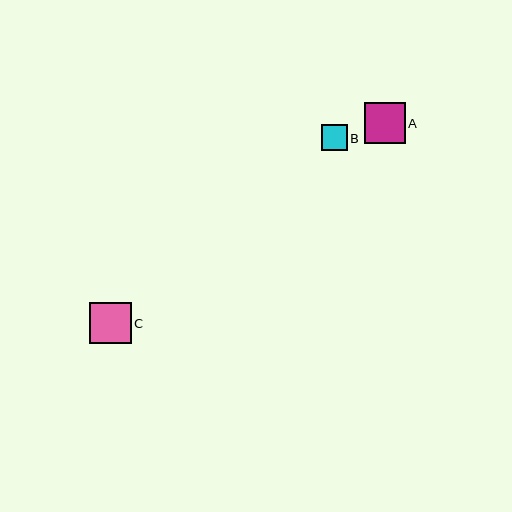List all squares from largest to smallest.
From largest to smallest: C, A, B.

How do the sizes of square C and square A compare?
Square C and square A are approximately the same size.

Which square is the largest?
Square C is the largest with a size of approximately 42 pixels.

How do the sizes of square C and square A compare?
Square C and square A are approximately the same size.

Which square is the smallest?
Square B is the smallest with a size of approximately 26 pixels.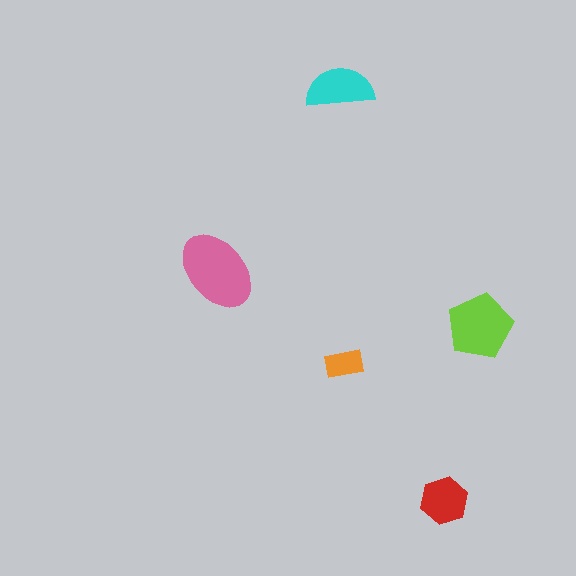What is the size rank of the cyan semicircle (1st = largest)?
3rd.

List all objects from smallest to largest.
The orange rectangle, the red hexagon, the cyan semicircle, the lime pentagon, the pink ellipse.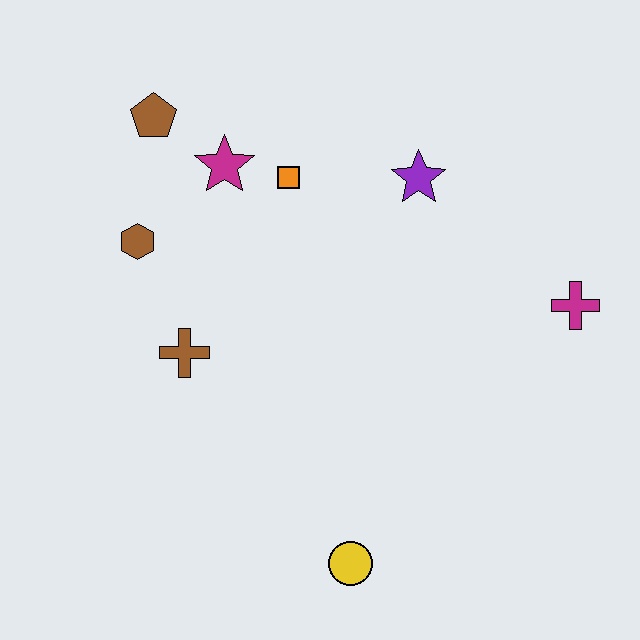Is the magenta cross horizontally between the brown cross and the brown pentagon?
No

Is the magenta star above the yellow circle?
Yes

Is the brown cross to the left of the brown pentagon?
No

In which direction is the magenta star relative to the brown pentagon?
The magenta star is to the right of the brown pentagon.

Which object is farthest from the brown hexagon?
The magenta cross is farthest from the brown hexagon.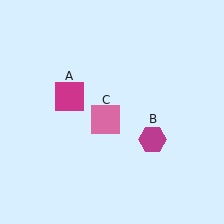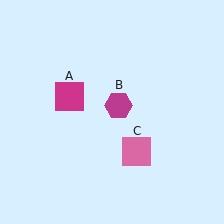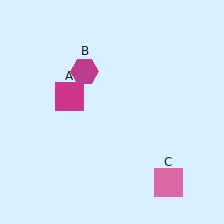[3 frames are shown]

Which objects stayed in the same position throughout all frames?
Magenta square (object A) remained stationary.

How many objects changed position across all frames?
2 objects changed position: magenta hexagon (object B), pink square (object C).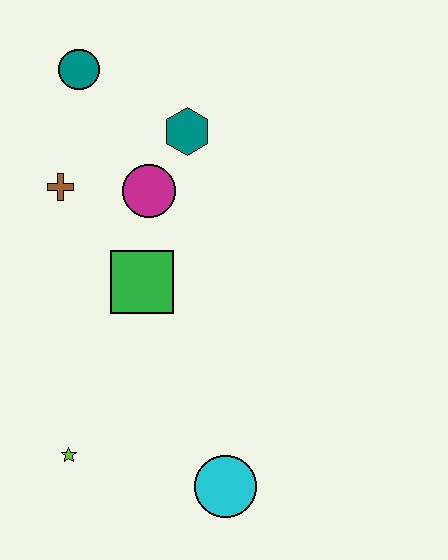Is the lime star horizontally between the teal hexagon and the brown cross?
Yes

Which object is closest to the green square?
The magenta circle is closest to the green square.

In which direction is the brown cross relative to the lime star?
The brown cross is above the lime star.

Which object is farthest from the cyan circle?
The teal circle is farthest from the cyan circle.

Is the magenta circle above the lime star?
Yes